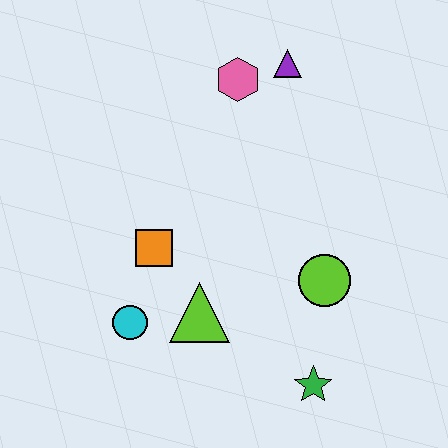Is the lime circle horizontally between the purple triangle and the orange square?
No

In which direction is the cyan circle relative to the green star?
The cyan circle is to the left of the green star.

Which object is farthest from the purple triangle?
The green star is farthest from the purple triangle.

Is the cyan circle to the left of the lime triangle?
Yes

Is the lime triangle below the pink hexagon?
Yes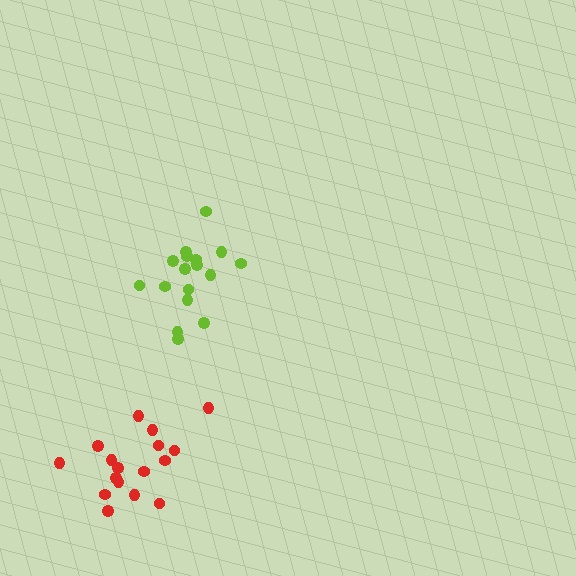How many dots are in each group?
Group 1: 17 dots, Group 2: 17 dots (34 total).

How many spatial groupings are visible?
There are 2 spatial groupings.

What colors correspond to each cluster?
The clusters are colored: lime, red.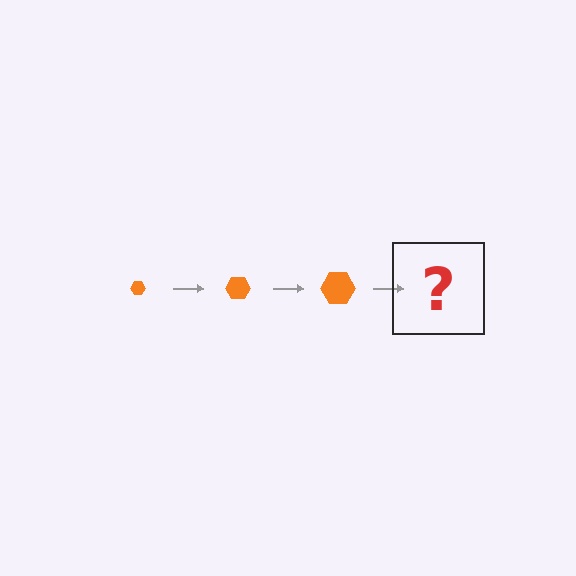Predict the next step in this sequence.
The next step is an orange hexagon, larger than the previous one.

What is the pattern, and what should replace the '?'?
The pattern is that the hexagon gets progressively larger each step. The '?' should be an orange hexagon, larger than the previous one.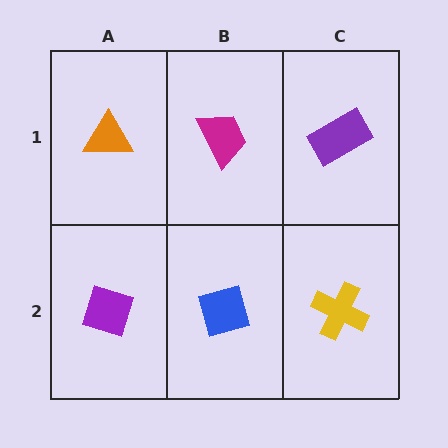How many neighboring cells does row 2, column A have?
2.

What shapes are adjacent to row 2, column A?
An orange triangle (row 1, column A), a blue square (row 2, column B).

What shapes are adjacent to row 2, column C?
A purple rectangle (row 1, column C), a blue square (row 2, column B).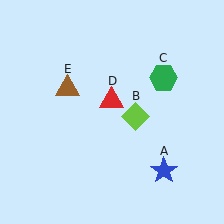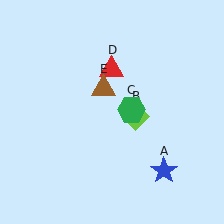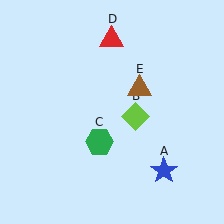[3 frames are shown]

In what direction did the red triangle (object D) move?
The red triangle (object D) moved up.